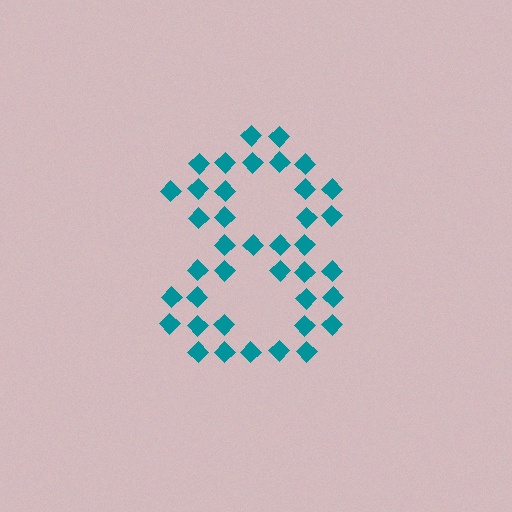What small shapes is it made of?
It is made of small diamonds.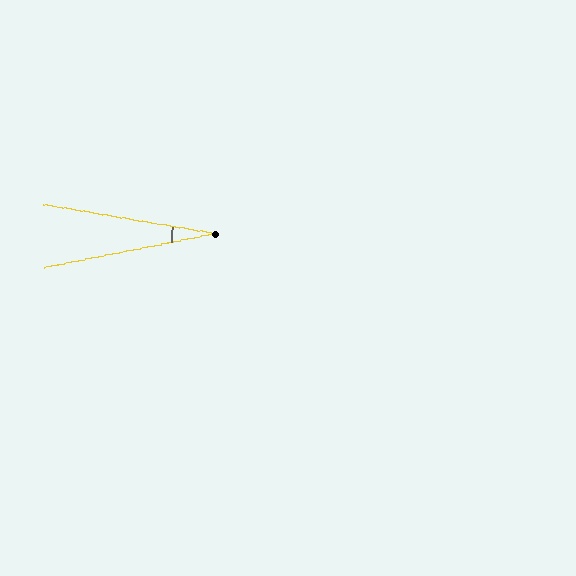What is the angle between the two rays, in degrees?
Approximately 21 degrees.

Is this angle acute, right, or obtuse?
It is acute.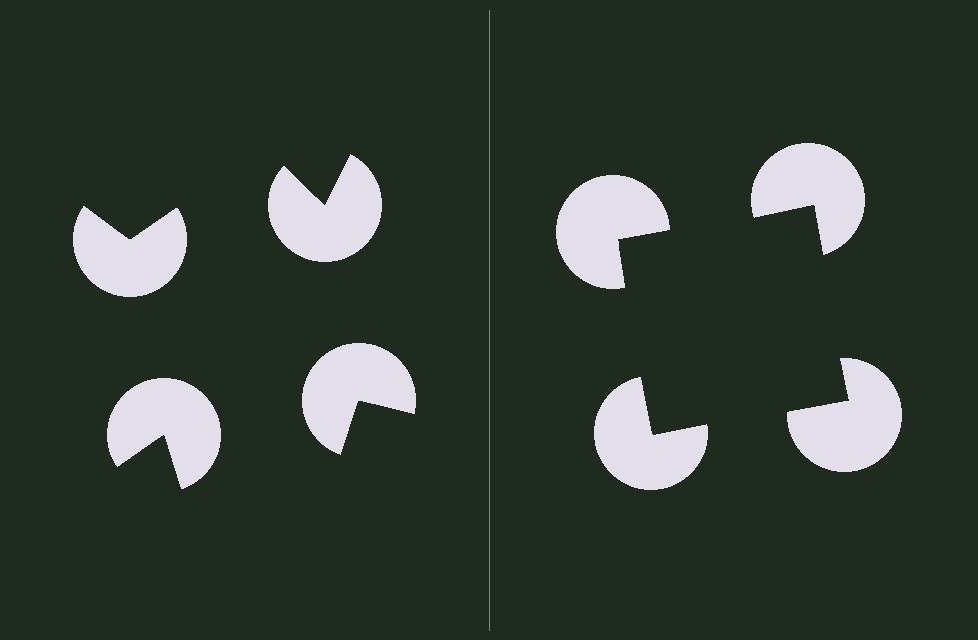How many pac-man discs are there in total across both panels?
8 — 4 on each side.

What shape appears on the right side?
An illusory square.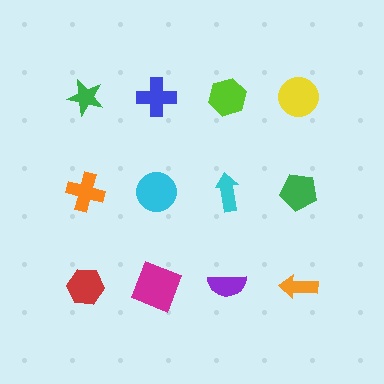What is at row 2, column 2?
A cyan circle.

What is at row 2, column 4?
A green pentagon.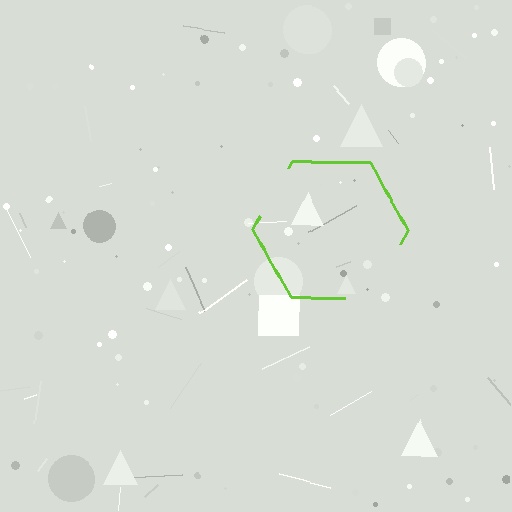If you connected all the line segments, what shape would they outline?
They would outline a hexagon.